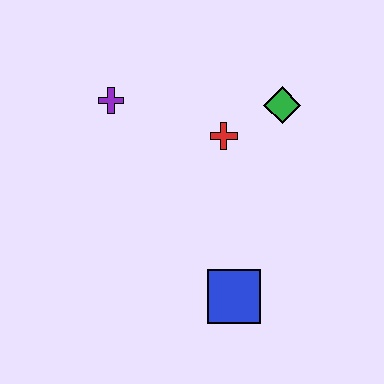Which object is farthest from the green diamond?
The blue square is farthest from the green diamond.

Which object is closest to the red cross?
The green diamond is closest to the red cross.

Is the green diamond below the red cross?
No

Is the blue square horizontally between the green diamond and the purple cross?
Yes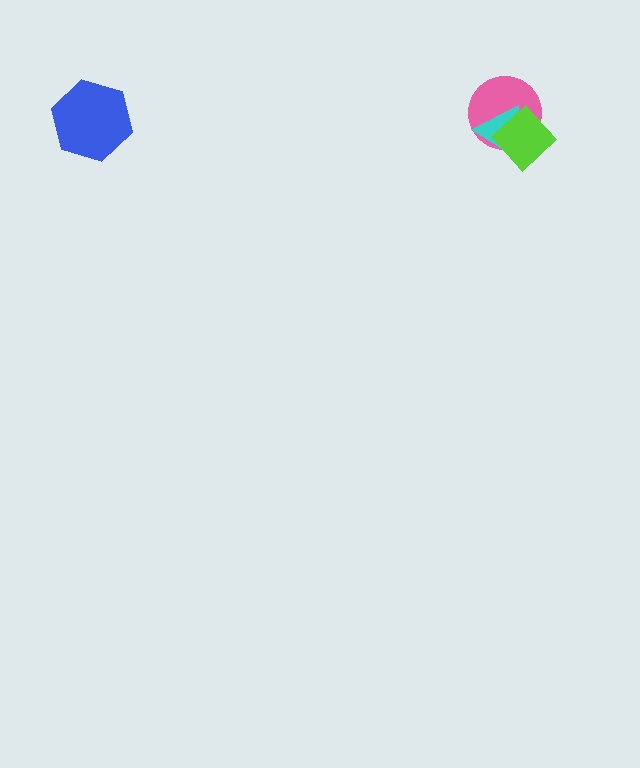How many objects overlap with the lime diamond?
2 objects overlap with the lime diamond.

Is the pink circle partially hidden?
Yes, it is partially covered by another shape.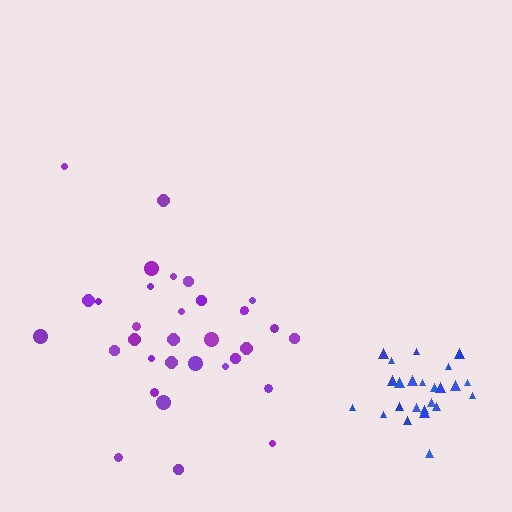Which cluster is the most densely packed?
Blue.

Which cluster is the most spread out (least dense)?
Purple.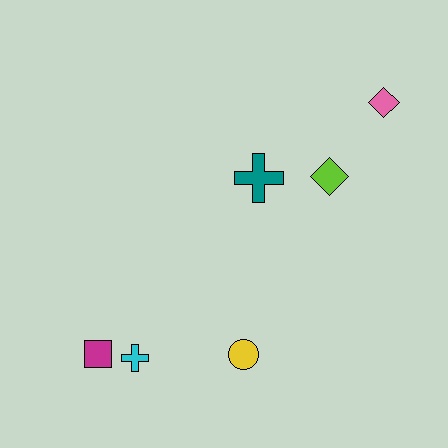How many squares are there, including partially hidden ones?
There is 1 square.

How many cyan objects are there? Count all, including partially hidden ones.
There is 1 cyan object.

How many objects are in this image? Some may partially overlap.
There are 6 objects.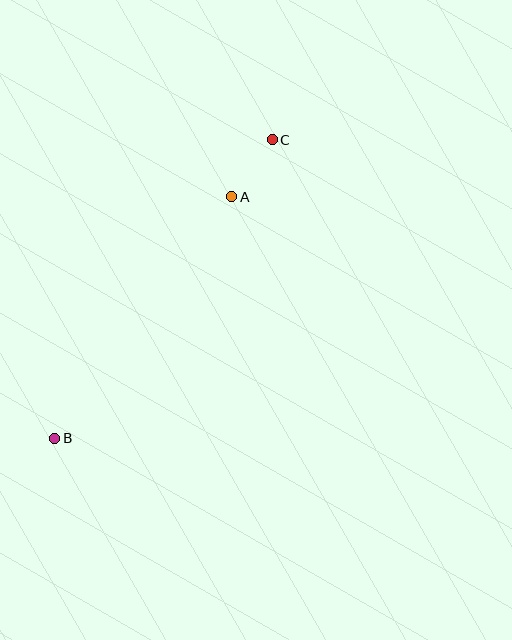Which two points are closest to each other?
Points A and C are closest to each other.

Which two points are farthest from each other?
Points B and C are farthest from each other.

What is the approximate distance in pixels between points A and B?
The distance between A and B is approximately 300 pixels.